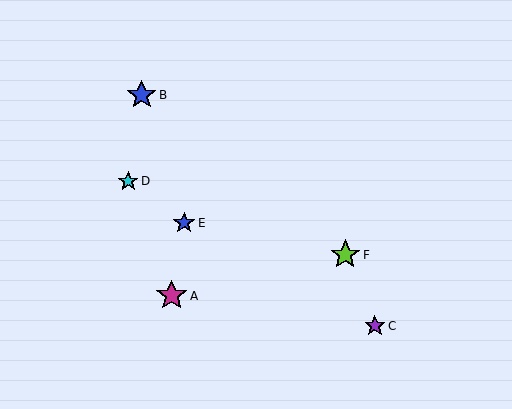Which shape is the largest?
The magenta star (labeled A) is the largest.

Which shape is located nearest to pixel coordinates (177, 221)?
The blue star (labeled E) at (184, 223) is nearest to that location.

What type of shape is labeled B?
Shape B is a blue star.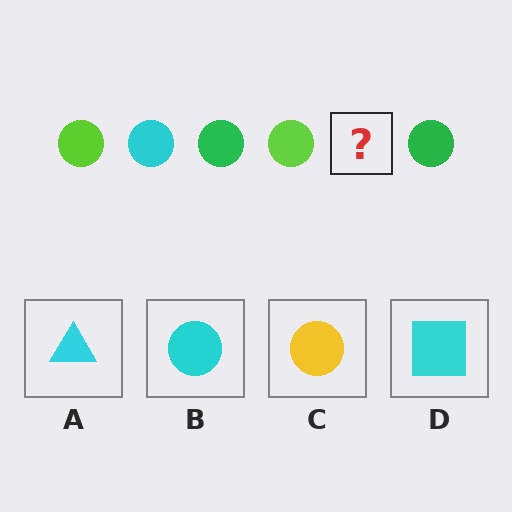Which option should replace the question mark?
Option B.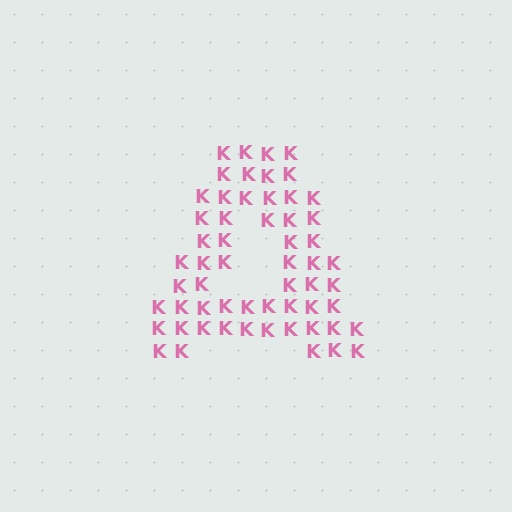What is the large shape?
The large shape is the letter A.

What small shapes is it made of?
It is made of small letter K's.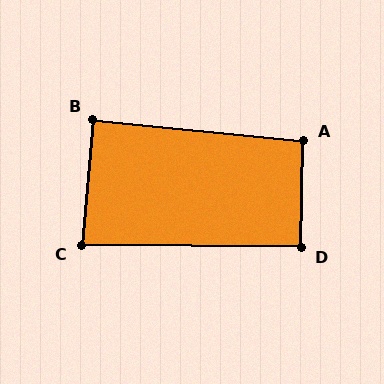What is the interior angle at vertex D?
Approximately 90 degrees (approximately right).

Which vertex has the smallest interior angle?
C, at approximately 86 degrees.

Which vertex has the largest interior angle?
A, at approximately 94 degrees.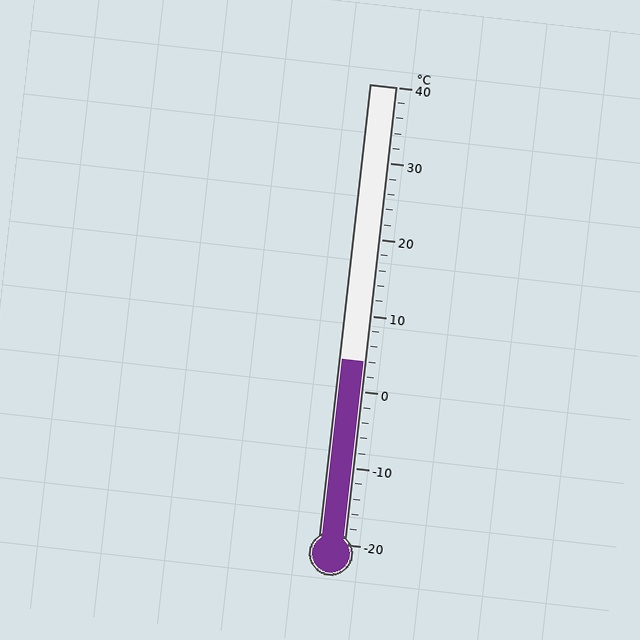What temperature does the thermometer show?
The thermometer shows approximately 4°C.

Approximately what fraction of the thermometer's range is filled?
The thermometer is filled to approximately 40% of its range.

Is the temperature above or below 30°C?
The temperature is below 30°C.